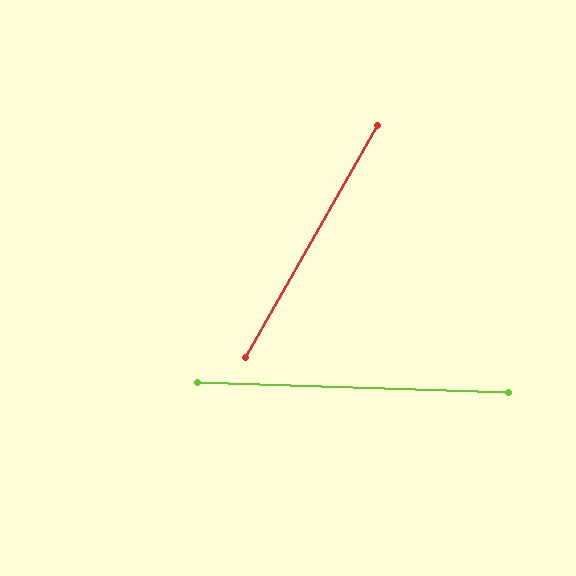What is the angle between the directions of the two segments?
Approximately 62 degrees.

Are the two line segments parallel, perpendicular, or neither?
Neither parallel nor perpendicular — they differ by about 62°.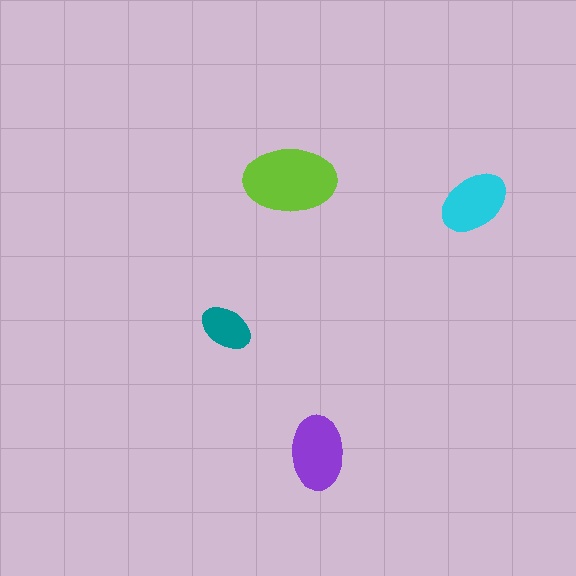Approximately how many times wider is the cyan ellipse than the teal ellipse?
About 1.5 times wider.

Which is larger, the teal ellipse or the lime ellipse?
The lime one.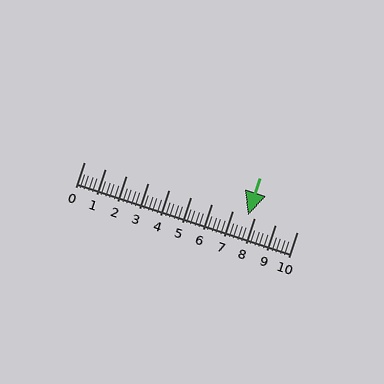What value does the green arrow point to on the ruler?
The green arrow points to approximately 7.7.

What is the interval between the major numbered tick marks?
The major tick marks are spaced 1 units apart.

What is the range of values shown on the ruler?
The ruler shows values from 0 to 10.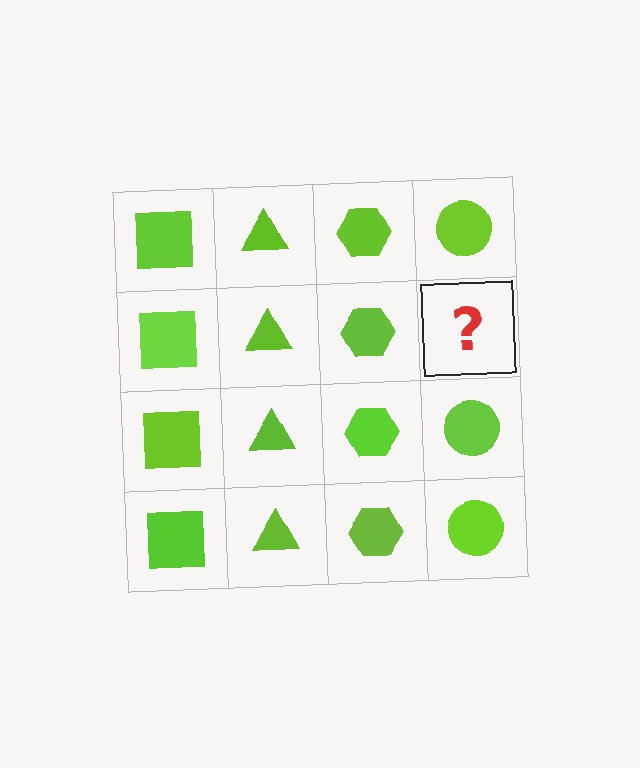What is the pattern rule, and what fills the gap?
The rule is that each column has a consistent shape. The gap should be filled with a lime circle.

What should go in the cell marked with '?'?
The missing cell should contain a lime circle.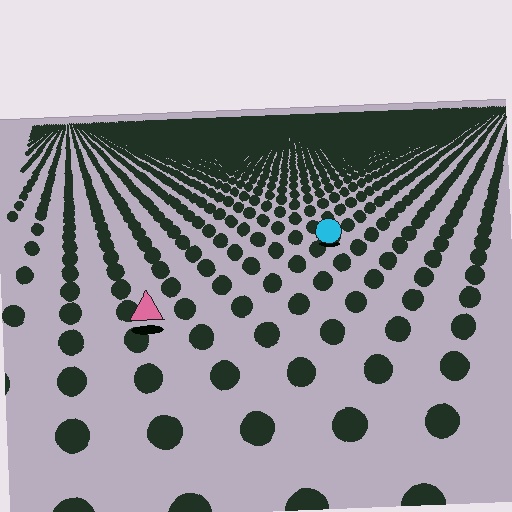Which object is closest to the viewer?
The pink triangle is closest. The texture marks near it are larger and more spread out.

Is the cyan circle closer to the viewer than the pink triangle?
No. The pink triangle is closer — you can tell from the texture gradient: the ground texture is coarser near it.